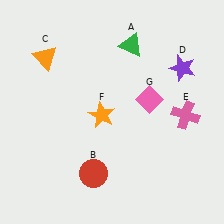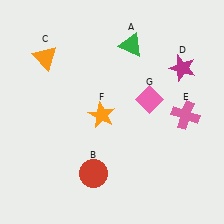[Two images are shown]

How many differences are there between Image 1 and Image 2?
There is 1 difference between the two images.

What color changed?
The star (D) changed from purple in Image 1 to magenta in Image 2.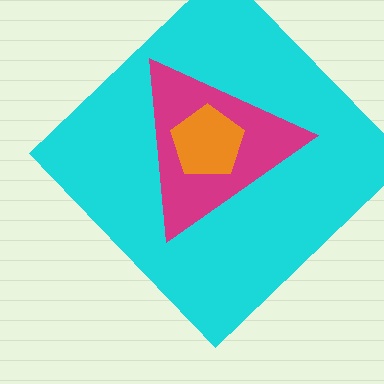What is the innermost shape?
The orange pentagon.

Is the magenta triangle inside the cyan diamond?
Yes.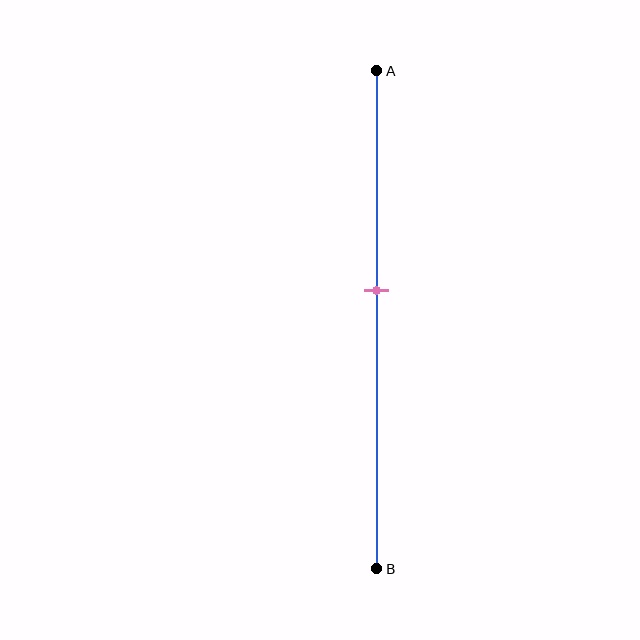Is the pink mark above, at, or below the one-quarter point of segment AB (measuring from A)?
The pink mark is below the one-quarter point of segment AB.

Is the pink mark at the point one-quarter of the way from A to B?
No, the mark is at about 45% from A, not at the 25% one-quarter point.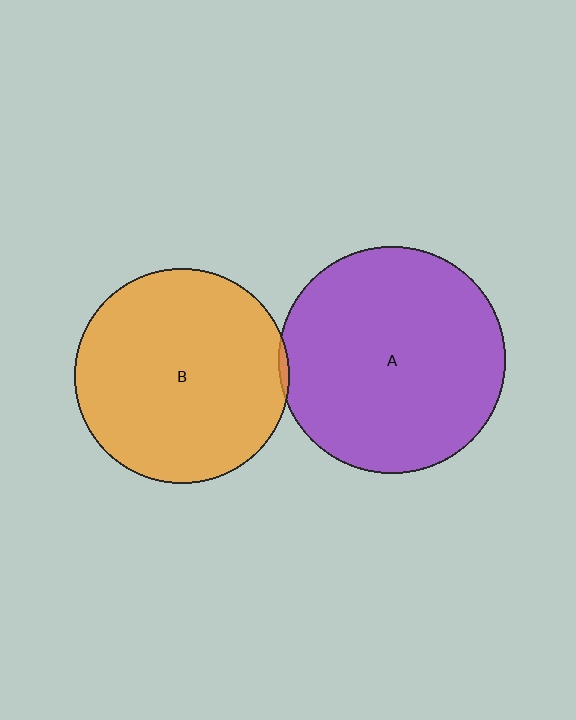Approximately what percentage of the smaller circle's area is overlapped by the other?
Approximately 5%.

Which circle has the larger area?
Circle A (purple).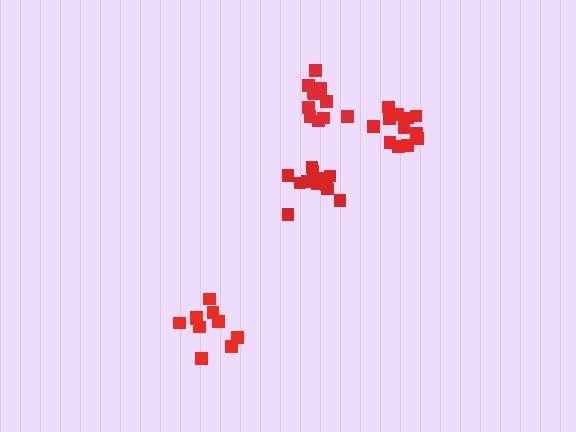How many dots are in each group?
Group 1: 13 dots, Group 2: 13 dots, Group 3: 10 dots, Group 4: 13 dots (49 total).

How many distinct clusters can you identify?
There are 4 distinct clusters.